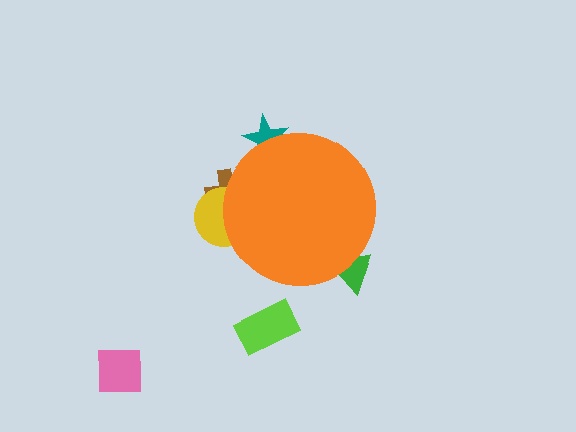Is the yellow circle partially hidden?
Yes, the yellow circle is partially hidden behind the orange circle.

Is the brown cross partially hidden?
Yes, the brown cross is partially hidden behind the orange circle.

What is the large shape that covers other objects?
An orange circle.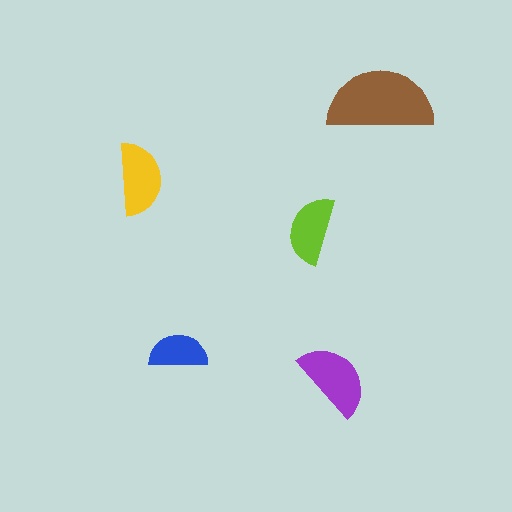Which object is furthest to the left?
The yellow semicircle is leftmost.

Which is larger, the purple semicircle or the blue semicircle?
The purple one.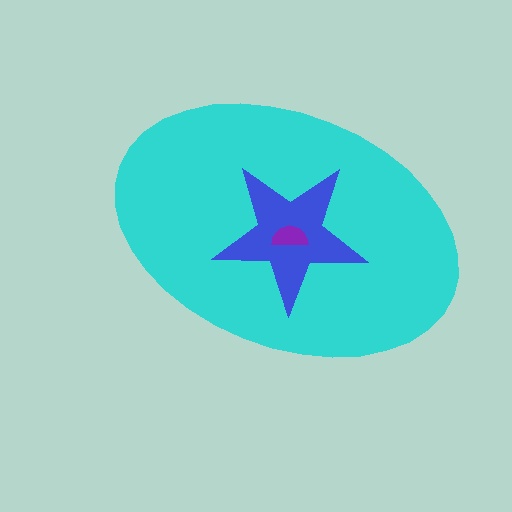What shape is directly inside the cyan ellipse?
The blue star.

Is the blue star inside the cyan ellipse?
Yes.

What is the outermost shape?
The cyan ellipse.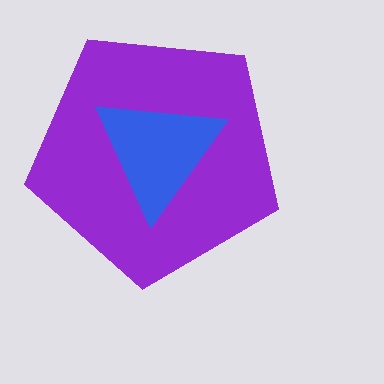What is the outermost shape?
The purple pentagon.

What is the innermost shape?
The blue triangle.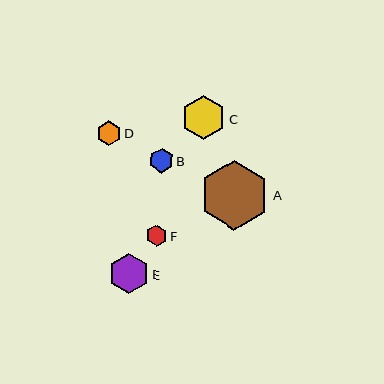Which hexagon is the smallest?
Hexagon F is the smallest with a size of approximately 22 pixels.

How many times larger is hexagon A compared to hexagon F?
Hexagon A is approximately 3.2 times the size of hexagon F.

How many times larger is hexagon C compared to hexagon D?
Hexagon C is approximately 1.8 times the size of hexagon D.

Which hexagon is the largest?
Hexagon A is the largest with a size of approximately 70 pixels.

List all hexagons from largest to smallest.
From largest to smallest: A, C, E, D, B, F.